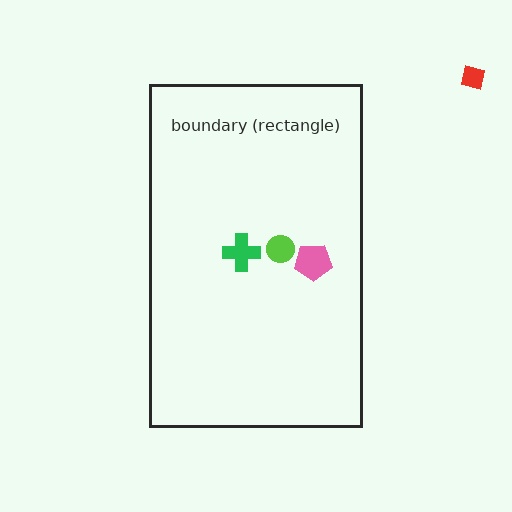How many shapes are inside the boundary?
3 inside, 1 outside.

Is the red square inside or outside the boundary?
Outside.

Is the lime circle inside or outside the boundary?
Inside.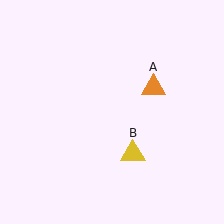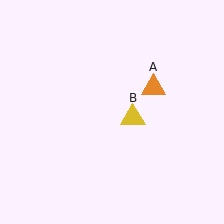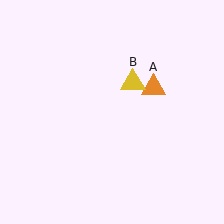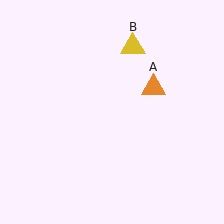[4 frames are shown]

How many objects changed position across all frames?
1 object changed position: yellow triangle (object B).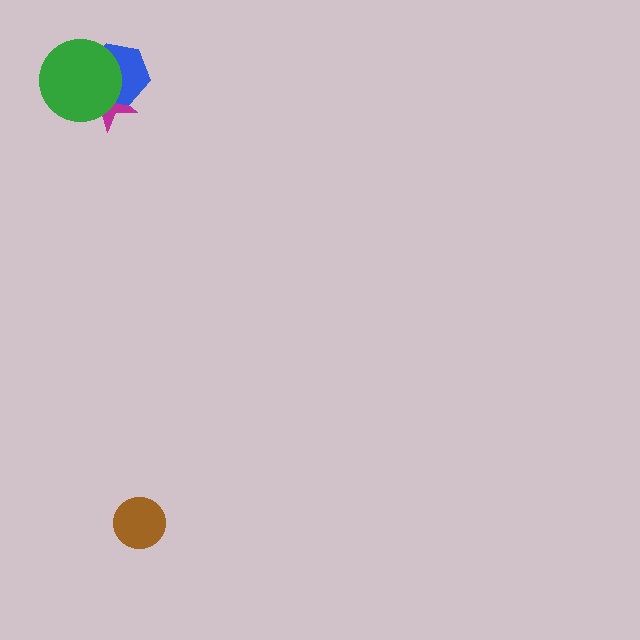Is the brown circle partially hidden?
No, no other shape covers it.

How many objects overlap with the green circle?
2 objects overlap with the green circle.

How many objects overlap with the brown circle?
0 objects overlap with the brown circle.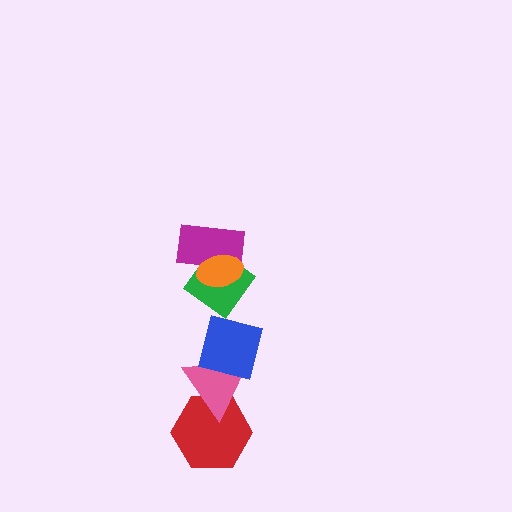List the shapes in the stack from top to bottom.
From top to bottom: the orange ellipse, the magenta rectangle, the green diamond, the blue square, the pink triangle, the red hexagon.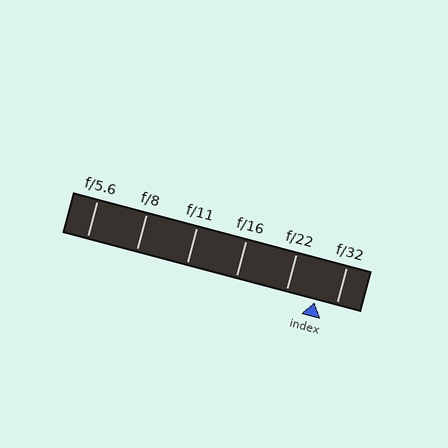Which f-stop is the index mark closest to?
The index mark is closest to f/32.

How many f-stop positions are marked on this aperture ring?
There are 6 f-stop positions marked.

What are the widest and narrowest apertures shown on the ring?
The widest aperture shown is f/5.6 and the narrowest is f/32.